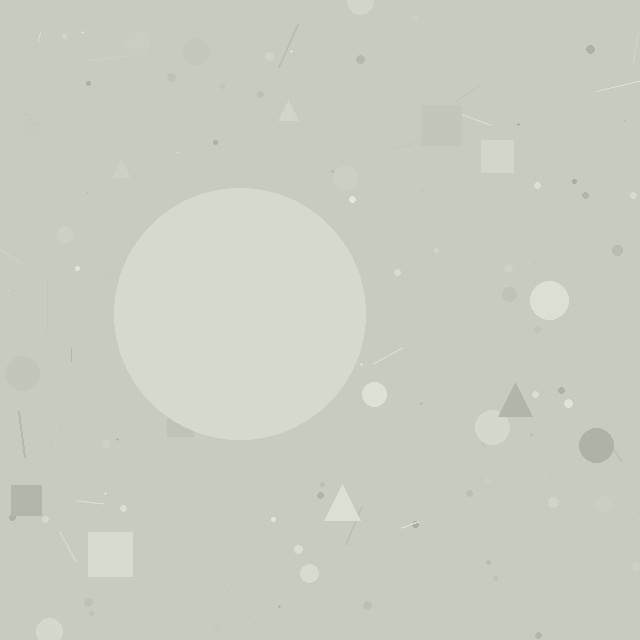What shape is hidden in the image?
A circle is hidden in the image.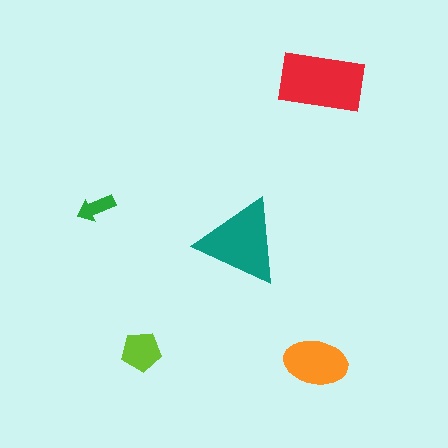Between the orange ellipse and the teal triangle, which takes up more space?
The teal triangle.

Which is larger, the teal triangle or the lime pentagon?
The teal triangle.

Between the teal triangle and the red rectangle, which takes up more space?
The red rectangle.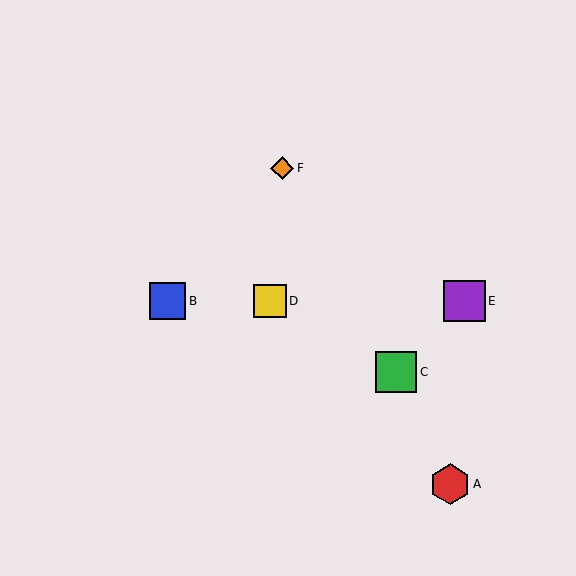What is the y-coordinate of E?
Object E is at y≈301.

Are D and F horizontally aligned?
No, D is at y≈301 and F is at y≈168.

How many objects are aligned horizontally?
3 objects (B, D, E) are aligned horizontally.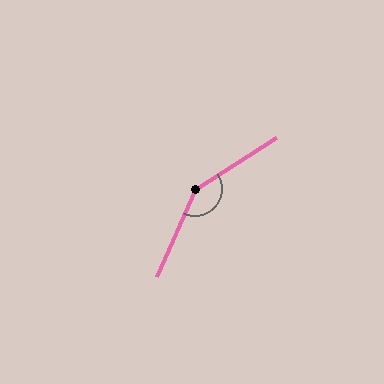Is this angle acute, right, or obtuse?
It is obtuse.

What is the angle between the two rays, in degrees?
Approximately 146 degrees.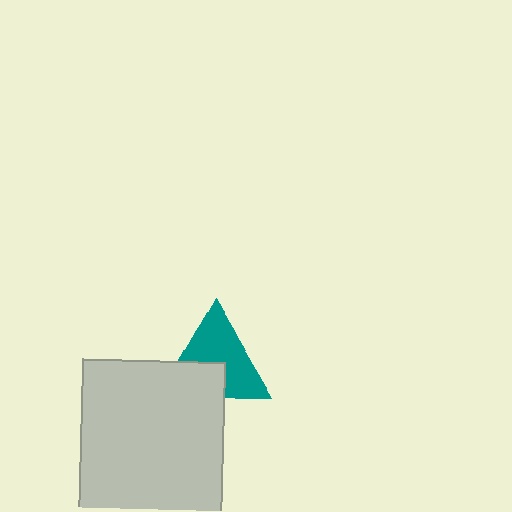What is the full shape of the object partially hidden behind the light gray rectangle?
The partially hidden object is a teal triangle.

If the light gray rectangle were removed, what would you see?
You would see the complete teal triangle.